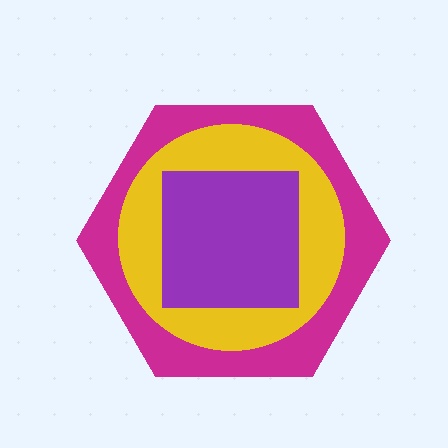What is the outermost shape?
The magenta hexagon.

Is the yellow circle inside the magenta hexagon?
Yes.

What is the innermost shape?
The purple square.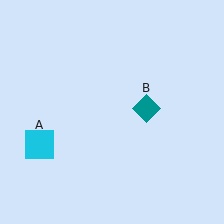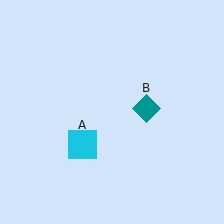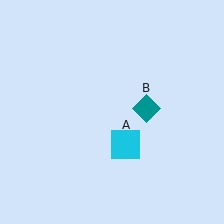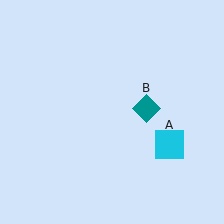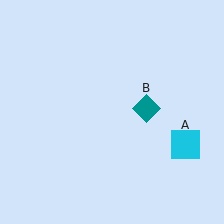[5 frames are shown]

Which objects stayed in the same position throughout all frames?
Teal diamond (object B) remained stationary.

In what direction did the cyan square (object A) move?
The cyan square (object A) moved right.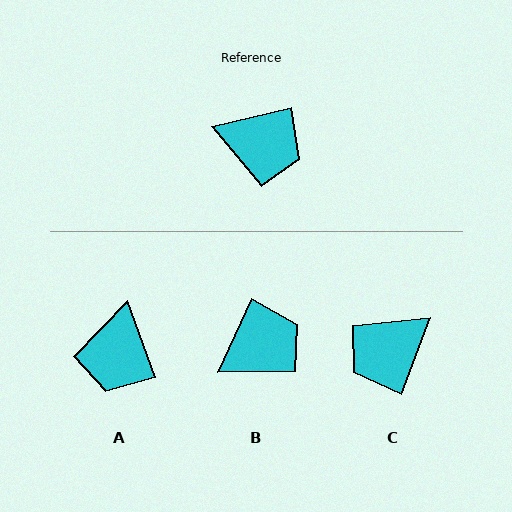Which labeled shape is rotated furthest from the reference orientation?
C, about 124 degrees away.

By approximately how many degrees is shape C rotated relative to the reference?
Approximately 124 degrees clockwise.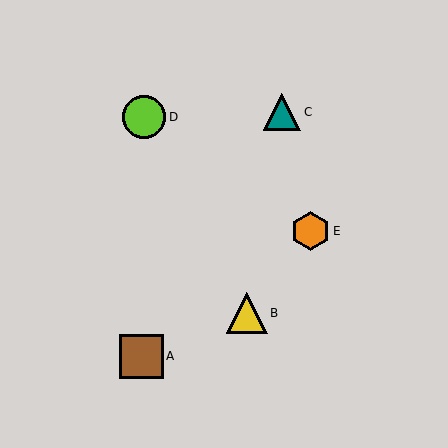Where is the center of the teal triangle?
The center of the teal triangle is at (282, 112).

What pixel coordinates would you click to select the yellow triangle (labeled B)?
Click at (247, 313) to select the yellow triangle B.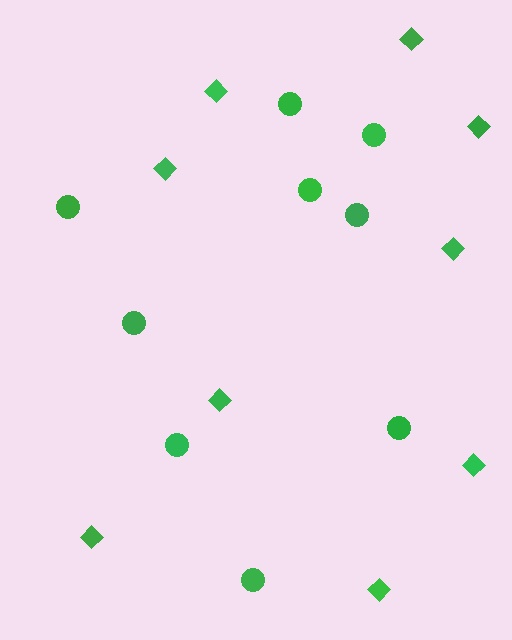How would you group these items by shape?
There are 2 groups: one group of circles (9) and one group of diamonds (9).